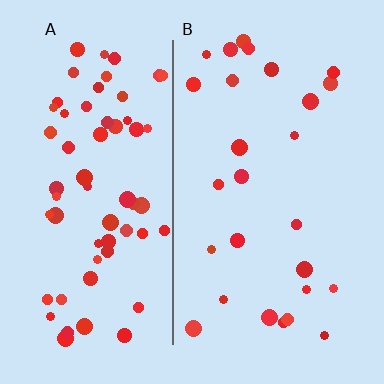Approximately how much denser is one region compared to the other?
Approximately 2.4× — region A over region B.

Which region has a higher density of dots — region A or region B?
A (the left).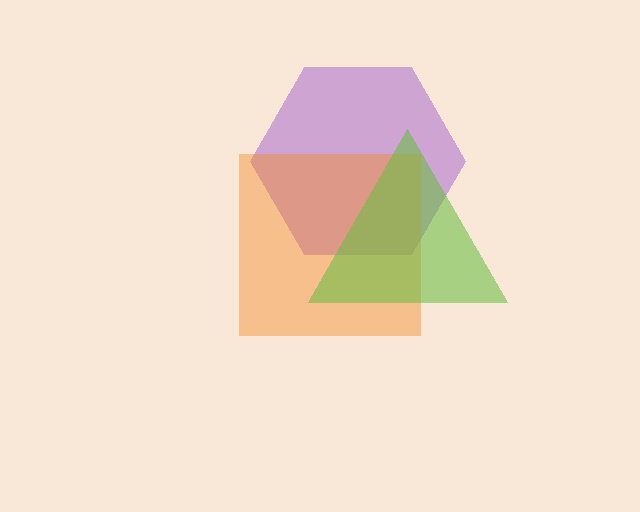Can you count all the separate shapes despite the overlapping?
Yes, there are 3 separate shapes.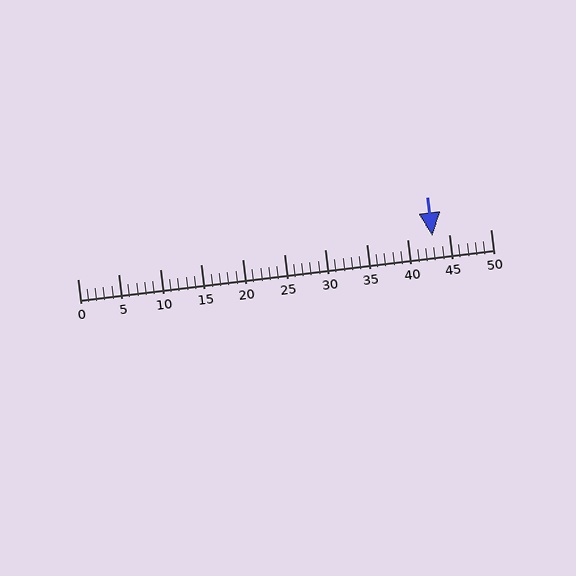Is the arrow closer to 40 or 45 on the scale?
The arrow is closer to 45.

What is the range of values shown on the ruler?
The ruler shows values from 0 to 50.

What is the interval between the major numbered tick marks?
The major tick marks are spaced 5 units apart.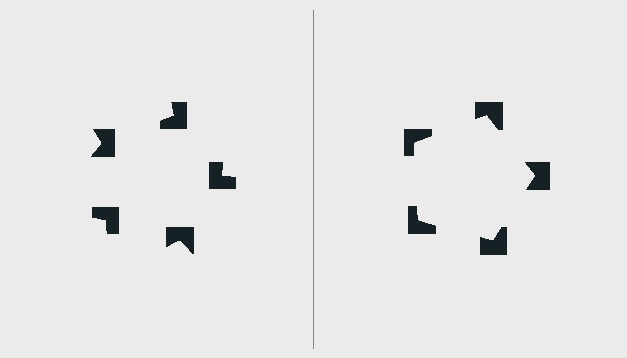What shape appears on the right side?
An illusory pentagon.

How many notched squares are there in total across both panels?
10 — 5 on each side.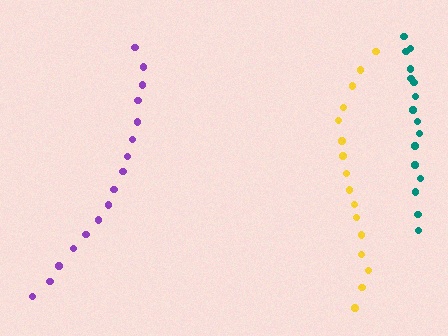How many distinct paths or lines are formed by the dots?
There are 3 distinct paths.